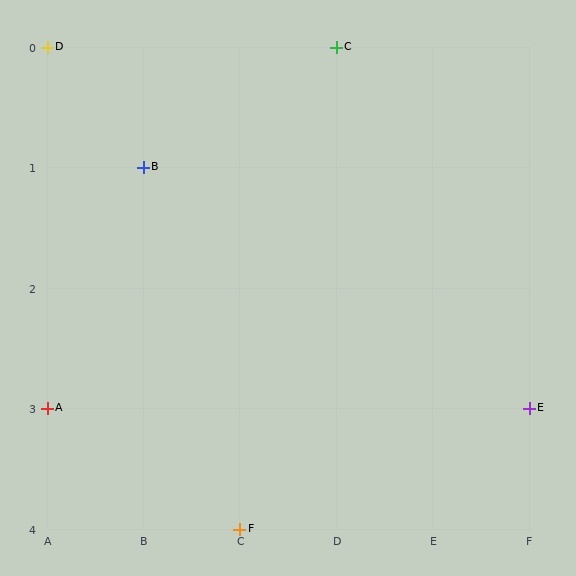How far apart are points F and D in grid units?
Points F and D are 2 columns and 4 rows apart (about 4.5 grid units diagonally).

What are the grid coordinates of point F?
Point F is at grid coordinates (C, 4).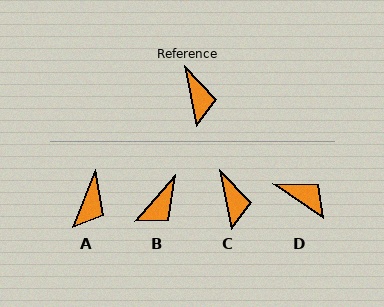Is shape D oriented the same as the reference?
No, it is off by about 45 degrees.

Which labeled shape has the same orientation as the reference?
C.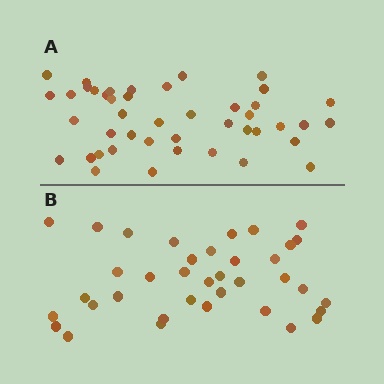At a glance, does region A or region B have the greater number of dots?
Region A (the top region) has more dots.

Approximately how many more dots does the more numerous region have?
Region A has roughly 8 or so more dots than region B.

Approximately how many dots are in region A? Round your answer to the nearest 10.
About 40 dots. (The exact count is 44, which rounds to 40.)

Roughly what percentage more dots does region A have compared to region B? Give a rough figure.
About 20% more.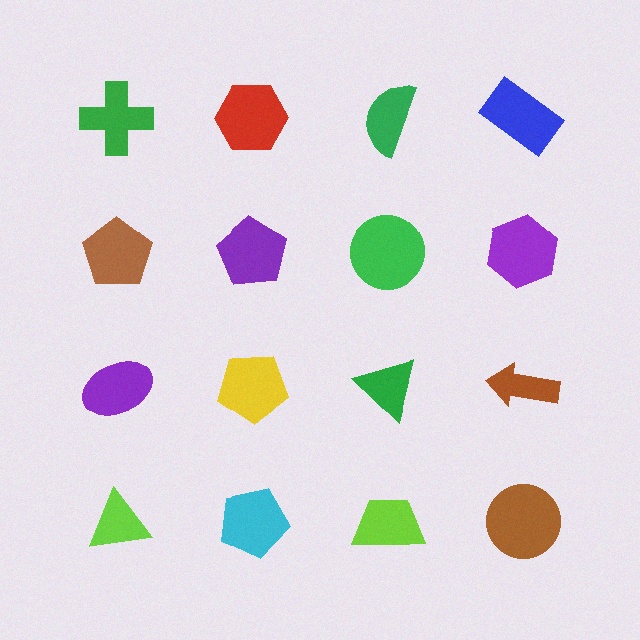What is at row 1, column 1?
A green cross.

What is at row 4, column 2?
A cyan pentagon.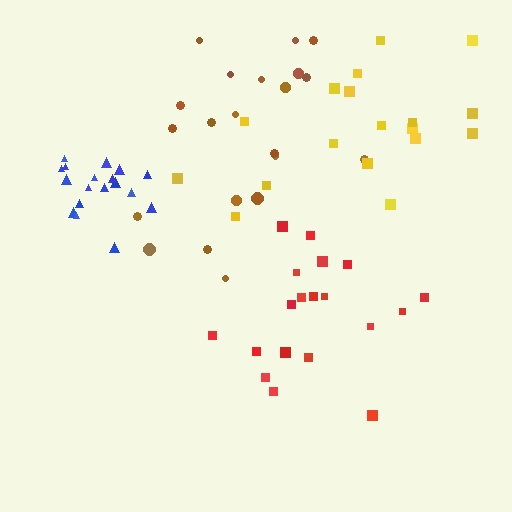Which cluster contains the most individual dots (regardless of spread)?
Brown (21).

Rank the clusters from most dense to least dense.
blue, red, yellow, brown.